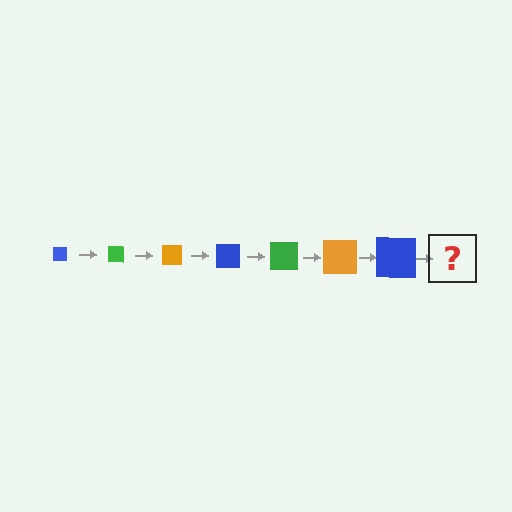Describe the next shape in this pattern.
It should be a green square, larger than the previous one.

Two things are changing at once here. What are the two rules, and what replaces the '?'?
The two rules are that the square grows larger each step and the color cycles through blue, green, and orange. The '?' should be a green square, larger than the previous one.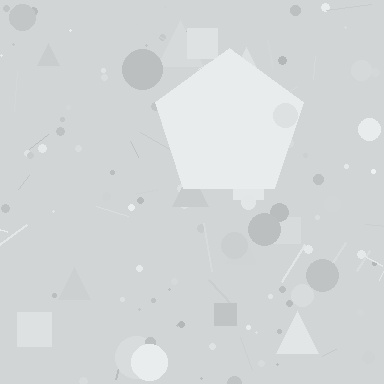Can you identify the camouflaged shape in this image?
The camouflaged shape is a pentagon.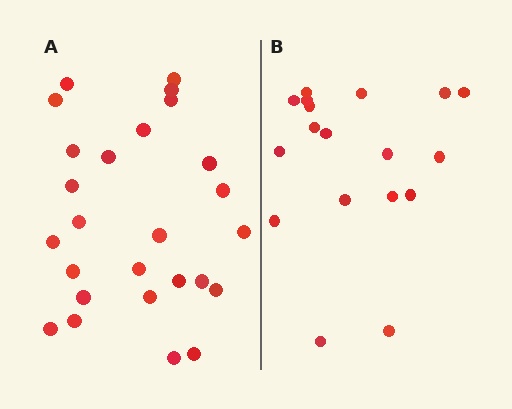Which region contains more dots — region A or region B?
Region A (the left region) has more dots.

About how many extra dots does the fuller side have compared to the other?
Region A has roughly 8 or so more dots than region B.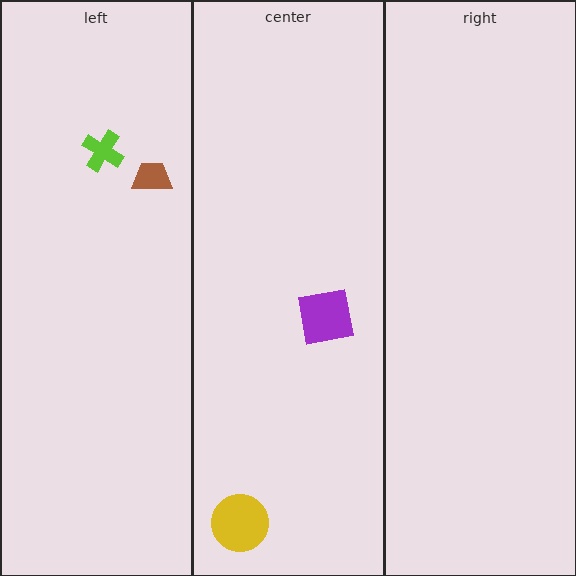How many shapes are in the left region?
2.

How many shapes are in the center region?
2.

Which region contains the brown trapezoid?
The left region.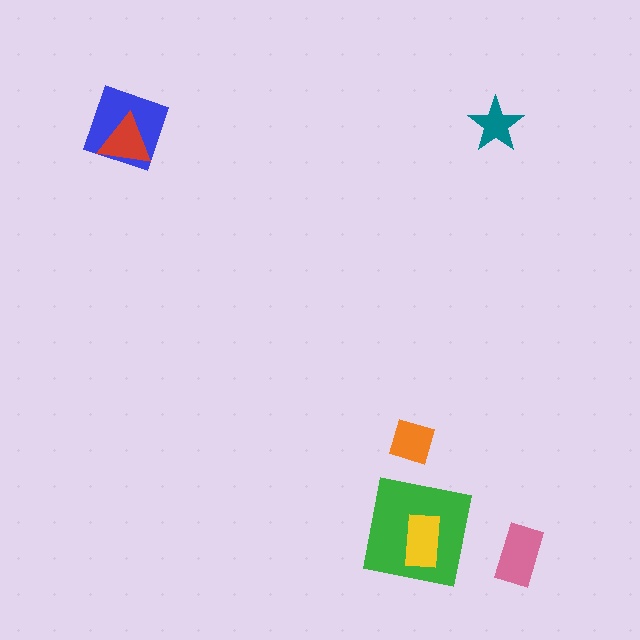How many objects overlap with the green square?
1 object overlaps with the green square.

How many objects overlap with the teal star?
0 objects overlap with the teal star.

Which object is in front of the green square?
The yellow rectangle is in front of the green square.